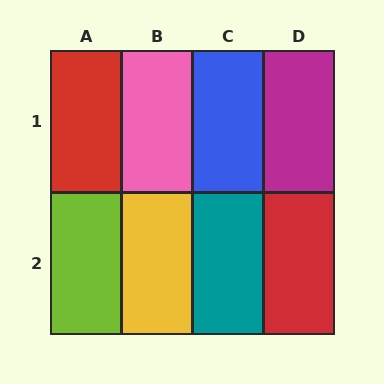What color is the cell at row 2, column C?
Teal.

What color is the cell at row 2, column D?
Red.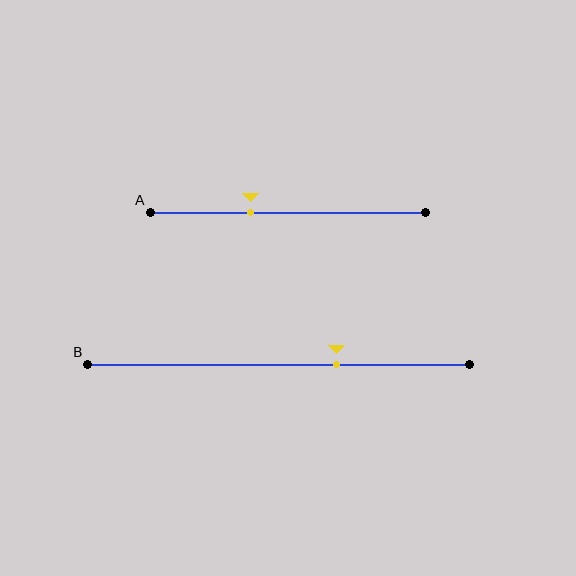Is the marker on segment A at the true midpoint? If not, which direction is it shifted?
No, the marker on segment A is shifted to the left by about 13% of the segment length.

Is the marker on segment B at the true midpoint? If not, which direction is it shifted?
No, the marker on segment B is shifted to the right by about 15% of the segment length.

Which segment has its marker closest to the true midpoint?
Segment A has its marker closest to the true midpoint.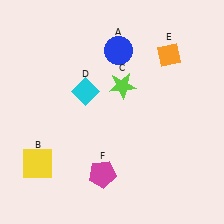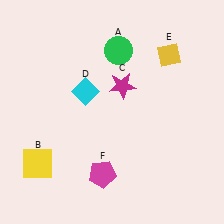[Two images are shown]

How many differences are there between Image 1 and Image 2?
There are 3 differences between the two images.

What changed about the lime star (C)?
In Image 1, C is lime. In Image 2, it changed to magenta.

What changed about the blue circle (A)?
In Image 1, A is blue. In Image 2, it changed to green.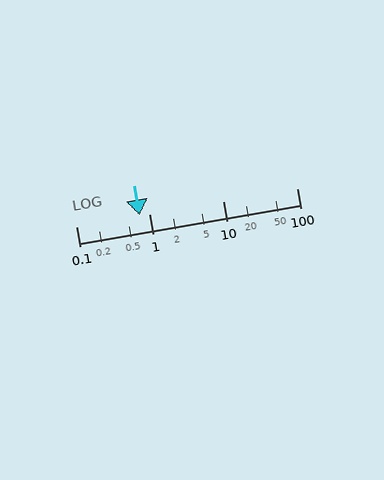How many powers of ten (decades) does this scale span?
The scale spans 3 decades, from 0.1 to 100.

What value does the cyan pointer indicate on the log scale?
The pointer indicates approximately 0.74.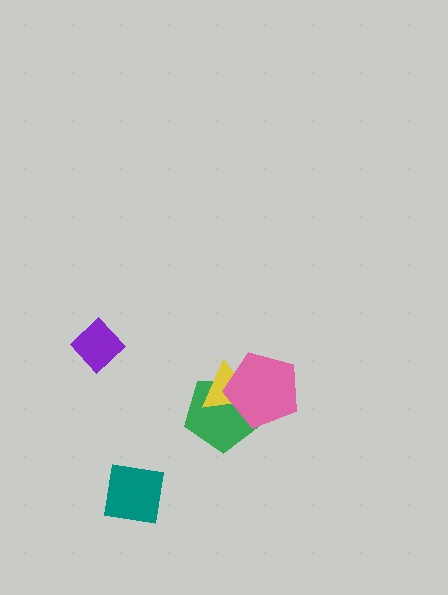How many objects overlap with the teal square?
0 objects overlap with the teal square.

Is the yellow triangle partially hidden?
Yes, it is partially covered by another shape.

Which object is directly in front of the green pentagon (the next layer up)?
The yellow triangle is directly in front of the green pentagon.